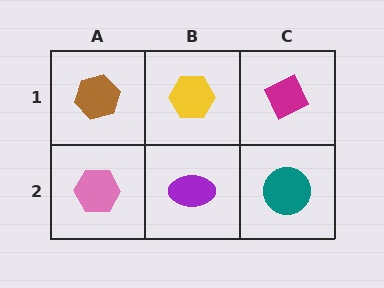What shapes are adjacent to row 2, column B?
A yellow hexagon (row 1, column B), a pink hexagon (row 2, column A), a teal circle (row 2, column C).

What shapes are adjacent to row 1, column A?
A pink hexagon (row 2, column A), a yellow hexagon (row 1, column B).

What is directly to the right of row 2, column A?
A purple ellipse.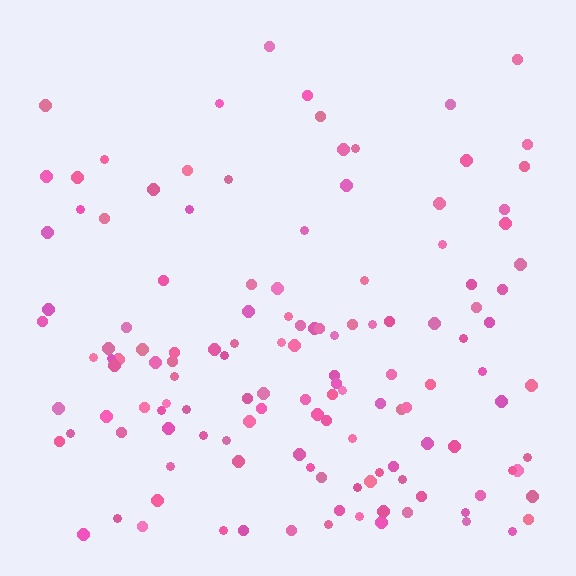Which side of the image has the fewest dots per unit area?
The top.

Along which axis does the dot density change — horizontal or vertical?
Vertical.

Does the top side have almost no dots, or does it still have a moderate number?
Still a moderate number, just noticeably fewer than the bottom.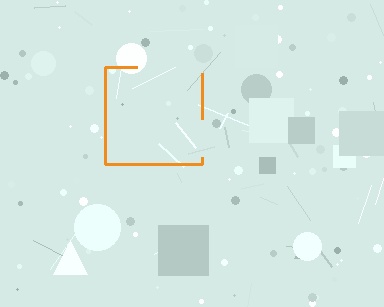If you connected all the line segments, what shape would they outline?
They would outline a square.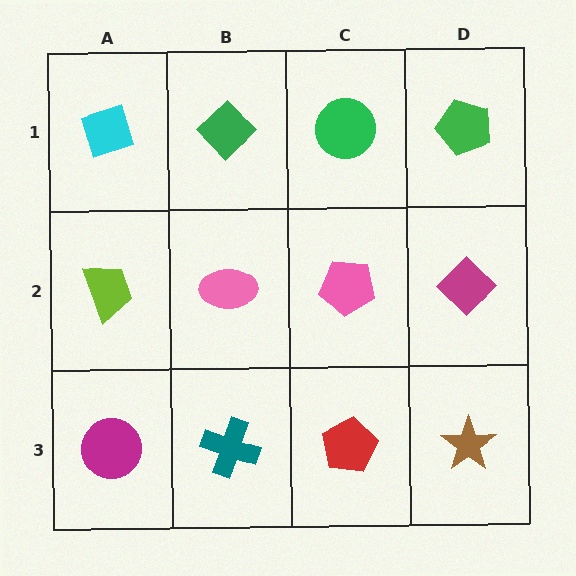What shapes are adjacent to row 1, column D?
A magenta diamond (row 2, column D), a green circle (row 1, column C).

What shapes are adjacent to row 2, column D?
A green pentagon (row 1, column D), a brown star (row 3, column D), a pink pentagon (row 2, column C).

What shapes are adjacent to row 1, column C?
A pink pentagon (row 2, column C), a green diamond (row 1, column B), a green pentagon (row 1, column D).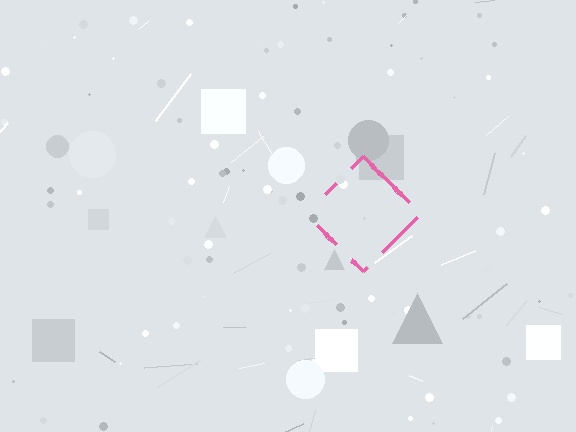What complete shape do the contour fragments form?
The contour fragments form a diamond.